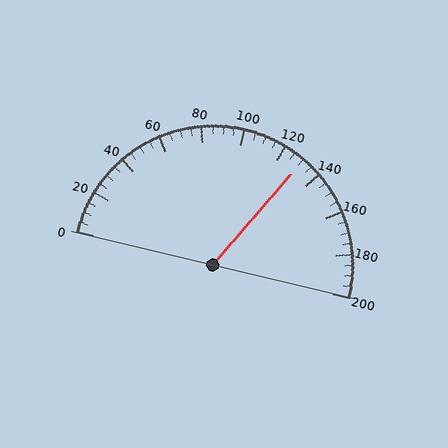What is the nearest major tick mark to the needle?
The nearest major tick mark is 120.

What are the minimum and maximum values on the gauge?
The gauge ranges from 0 to 200.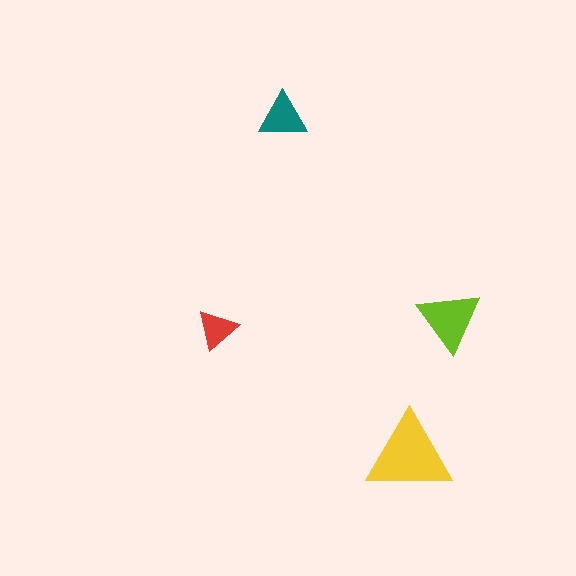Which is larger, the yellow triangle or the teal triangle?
The yellow one.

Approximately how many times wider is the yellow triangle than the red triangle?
About 2 times wider.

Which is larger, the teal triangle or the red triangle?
The teal one.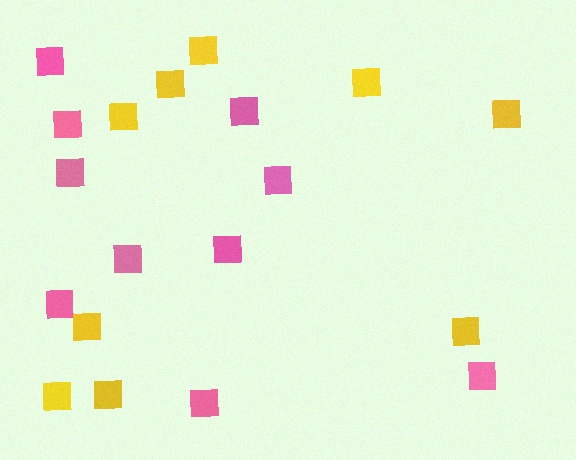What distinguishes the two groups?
There are 2 groups: one group of pink squares (10) and one group of yellow squares (9).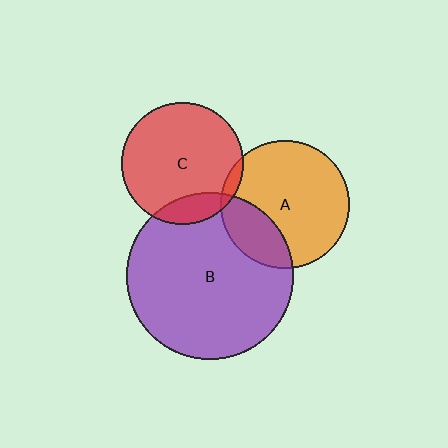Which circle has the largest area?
Circle B (purple).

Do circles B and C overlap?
Yes.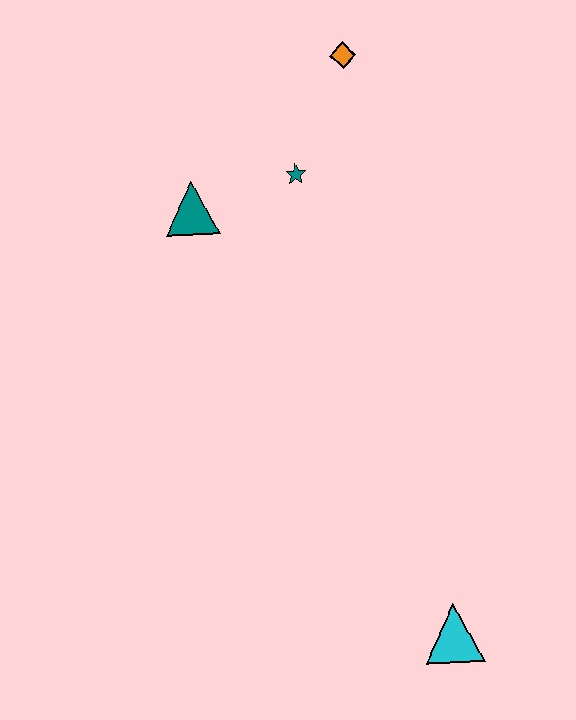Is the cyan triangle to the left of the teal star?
No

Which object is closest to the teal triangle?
The teal star is closest to the teal triangle.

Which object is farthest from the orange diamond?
The cyan triangle is farthest from the orange diamond.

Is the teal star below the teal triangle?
No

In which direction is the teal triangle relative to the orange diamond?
The teal triangle is to the left of the orange diamond.